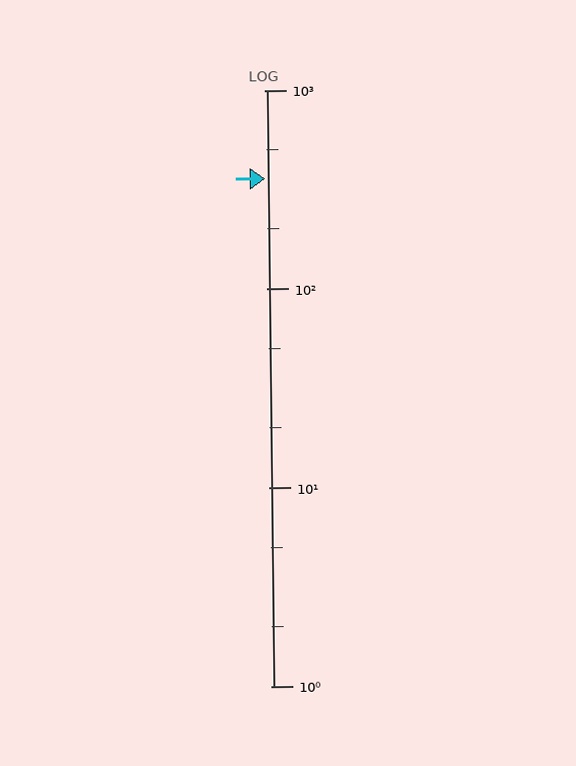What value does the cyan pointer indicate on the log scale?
The pointer indicates approximately 360.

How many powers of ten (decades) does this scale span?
The scale spans 3 decades, from 1 to 1000.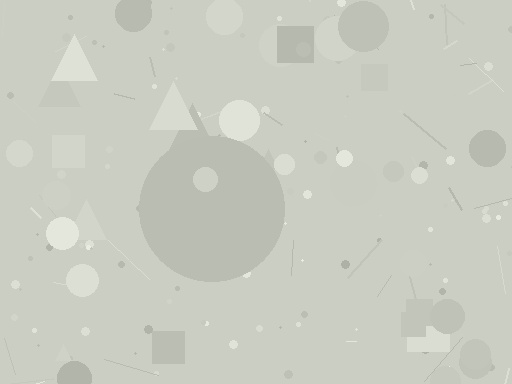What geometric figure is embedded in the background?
A circle is embedded in the background.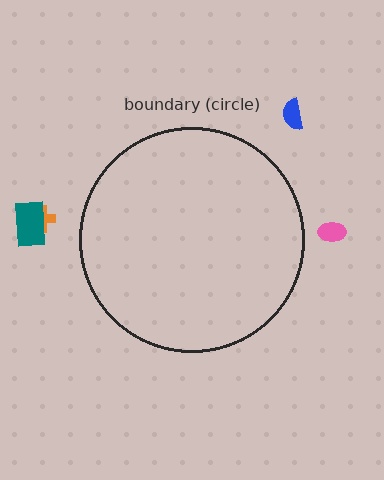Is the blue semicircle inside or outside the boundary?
Outside.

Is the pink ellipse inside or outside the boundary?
Outside.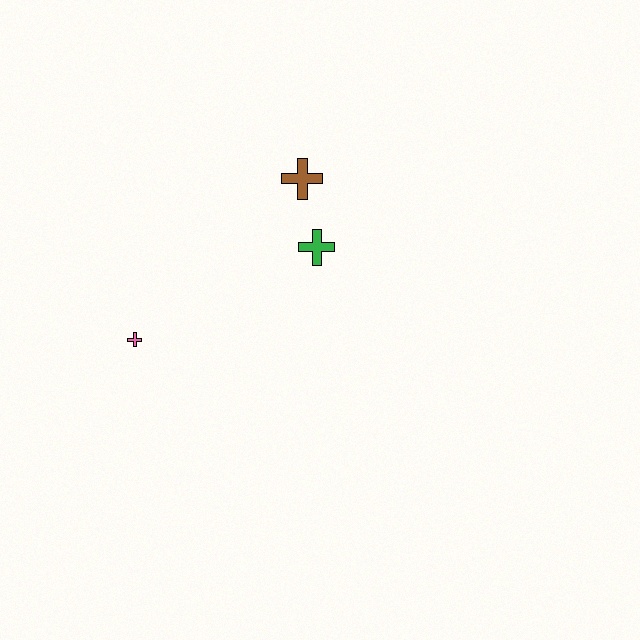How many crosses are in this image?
There are 3 crosses.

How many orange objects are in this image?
There are no orange objects.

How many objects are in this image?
There are 3 objects.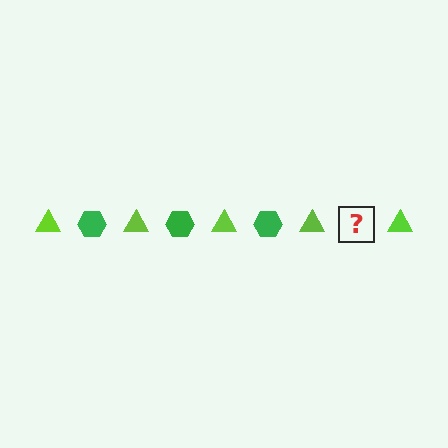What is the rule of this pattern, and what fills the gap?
The rule is that the pattern alternates between lime triangle and green hexagon. The gap should be filled with a green hexagon.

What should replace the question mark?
The question mark should be replaced with a green hexagon.